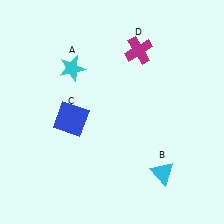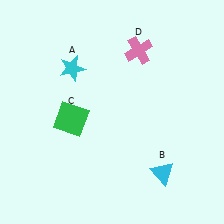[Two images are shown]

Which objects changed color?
C changed from blue to green. D changed from magenta to pink.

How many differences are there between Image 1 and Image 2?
There are 2 differences between the two images.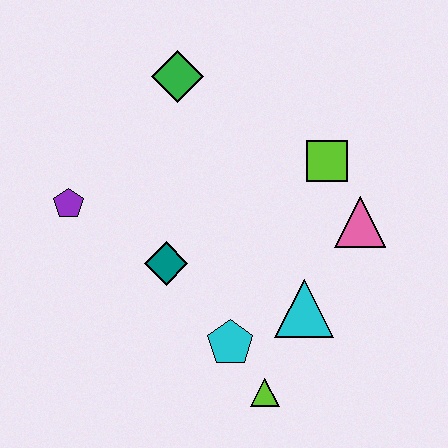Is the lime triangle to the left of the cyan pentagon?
No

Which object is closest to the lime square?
The pink triangle is closest to the lime square.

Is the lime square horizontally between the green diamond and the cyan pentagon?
No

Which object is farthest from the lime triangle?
The green diamond is farthest from the lime triangle.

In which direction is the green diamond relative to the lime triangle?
The green diamond is above the lime triangle.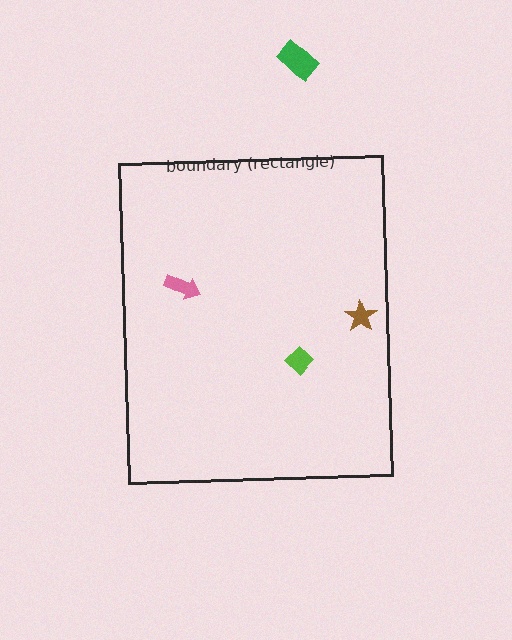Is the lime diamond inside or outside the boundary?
Inside.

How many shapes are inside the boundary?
3 inside, 1 outside.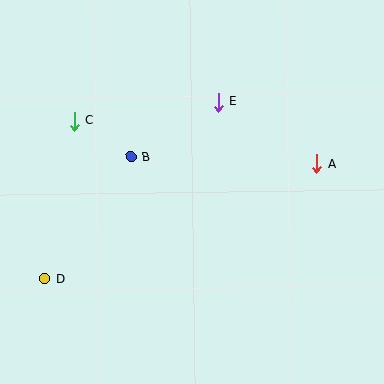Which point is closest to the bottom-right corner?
Point A is closest to the bottom-right corner.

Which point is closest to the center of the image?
Point B at (131, 157) is closest to the center.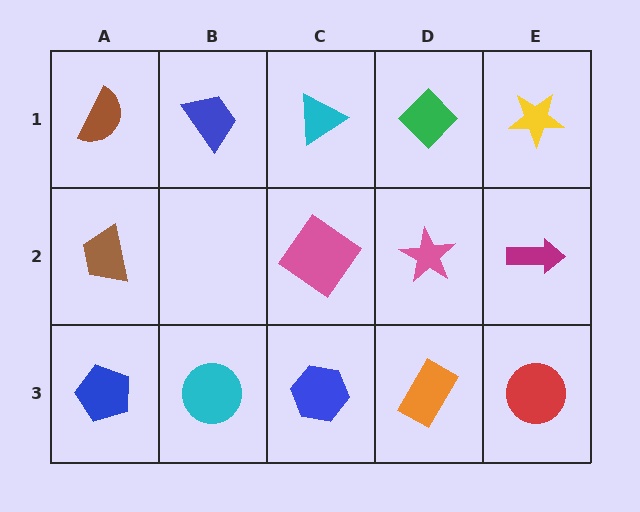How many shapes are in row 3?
5 shapes.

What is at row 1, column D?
A green diamond.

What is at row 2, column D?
A pink star.